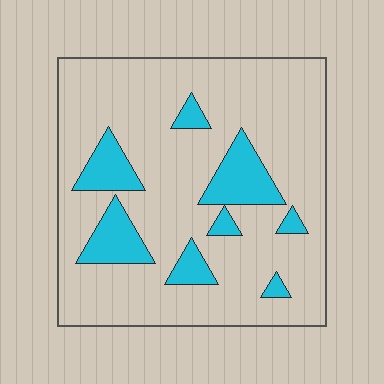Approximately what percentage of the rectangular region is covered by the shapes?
Approximately 15%.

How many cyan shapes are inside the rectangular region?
8.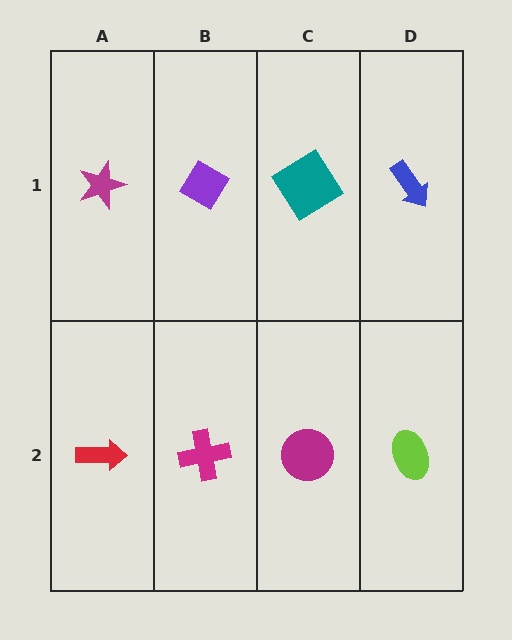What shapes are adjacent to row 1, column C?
A magenta circle (row 2, column C), a purple diamond (row 1, column B), a blue arrow (row 1, column D).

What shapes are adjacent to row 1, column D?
A lime ellipse (row 2, column D), a teal diamond (row 1, column C).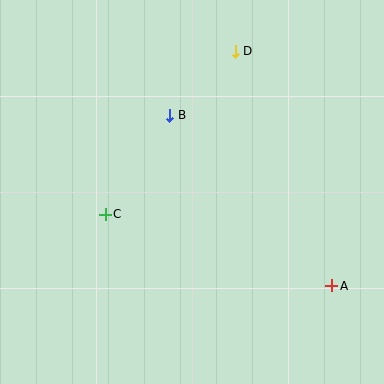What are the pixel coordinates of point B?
Point B is at (170, 115).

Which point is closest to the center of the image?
Point B at (170, 115) is closest to the center.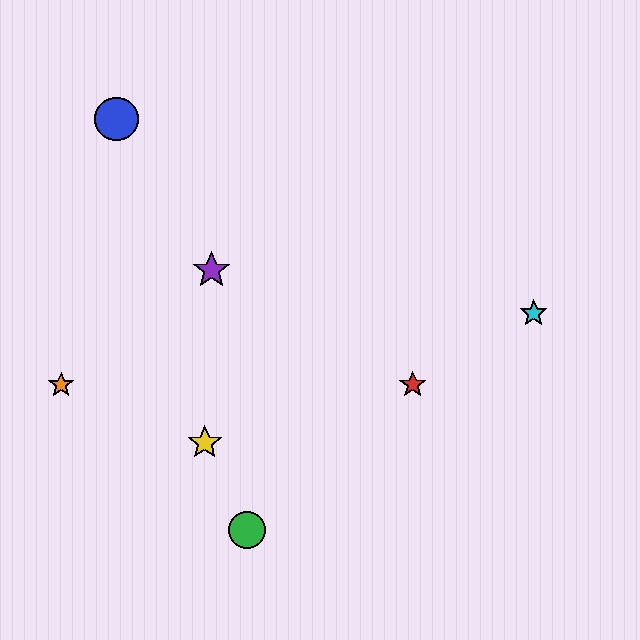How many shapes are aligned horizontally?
2 shapes (the red star, the orange star) are aligned horizontally.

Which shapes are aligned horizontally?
The red star, the orange star are aligned horizontally.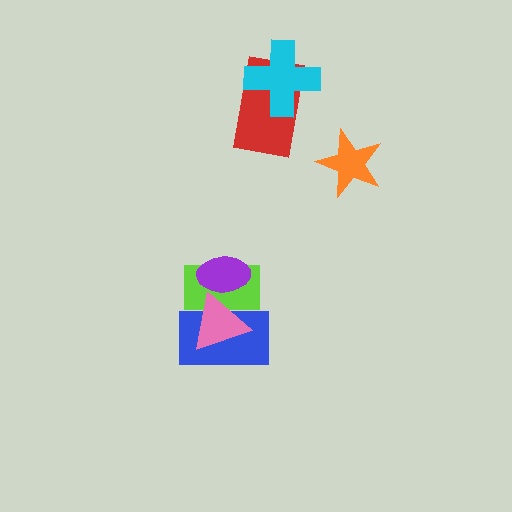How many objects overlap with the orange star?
0 objects overlap with the orange star.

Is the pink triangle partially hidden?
Yes, it is partially covered by another shape.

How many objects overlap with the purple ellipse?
3 objects overlap with the purple ellipse.